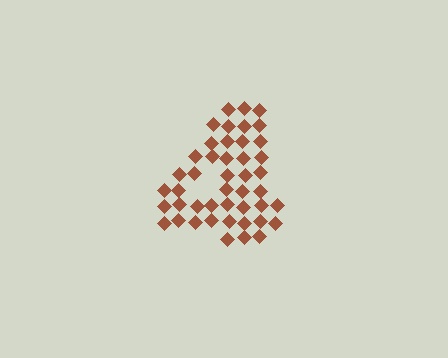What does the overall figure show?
The overall figure shows the digit 4.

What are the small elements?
The small elements are diamonds.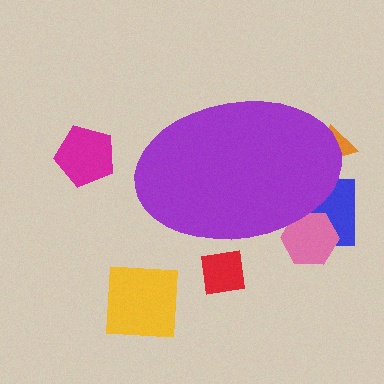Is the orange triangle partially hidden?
Yes, the orange triangle is partially hidden behind the purple ellipse.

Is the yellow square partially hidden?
No, the yellow square is fully visible.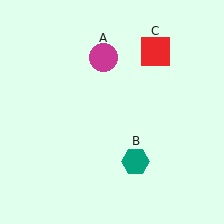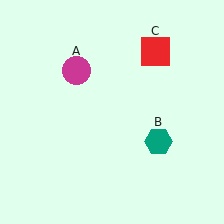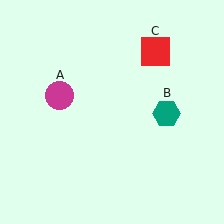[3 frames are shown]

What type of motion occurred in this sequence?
The magenta circle (object A), teal hexagon (object B) rotated counterclockwise around the center of the scene.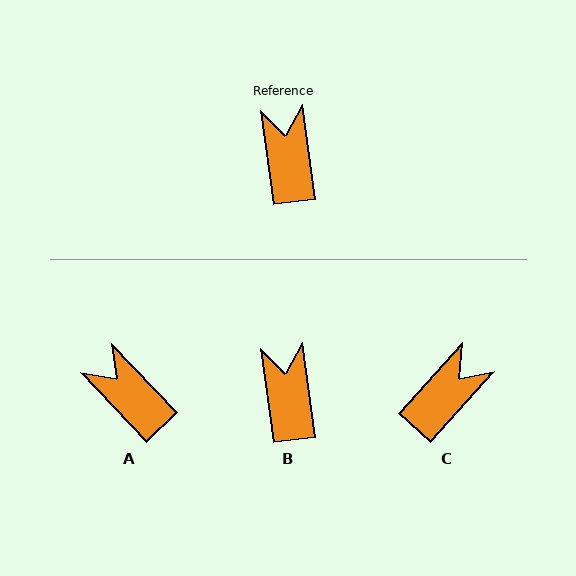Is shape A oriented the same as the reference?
No, it is off by about 36 degrees.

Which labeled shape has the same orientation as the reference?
B.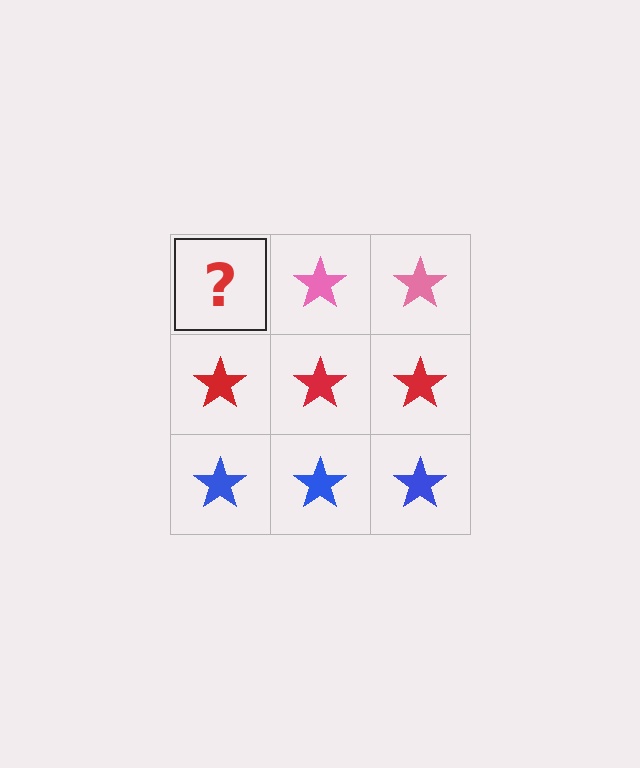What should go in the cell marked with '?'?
The missing cell should contain a pink star.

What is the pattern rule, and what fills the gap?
The rule is that each row has a consistent color. The gap should be filled with a pink star.